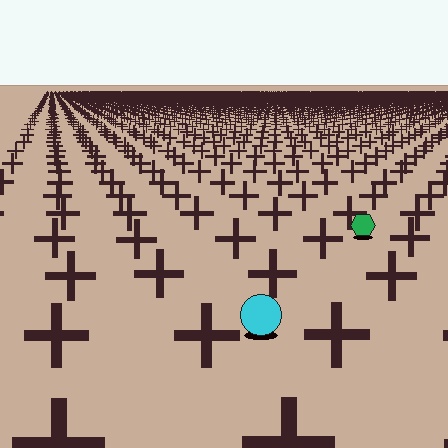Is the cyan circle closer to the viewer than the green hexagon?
Yes. The cyan circle is closer — you can tell from the texture gradient: the ground texture is coarser near it.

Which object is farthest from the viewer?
The green hexagon is farthest from the viewer. It appears smaller and the ground texture around it is denser.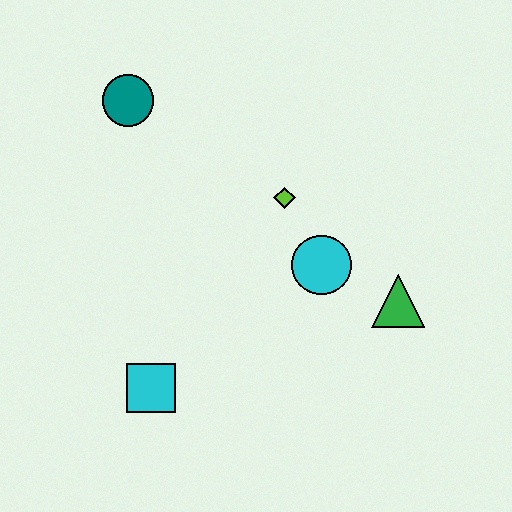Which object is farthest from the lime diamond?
The cyan square is farthest from the lime diamond.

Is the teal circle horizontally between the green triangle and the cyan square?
No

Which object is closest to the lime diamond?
The cyan circle is closest to the lime diamond.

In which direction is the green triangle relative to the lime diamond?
The green triangle is to the right of the lime diamond.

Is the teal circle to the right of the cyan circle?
No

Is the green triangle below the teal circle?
Yes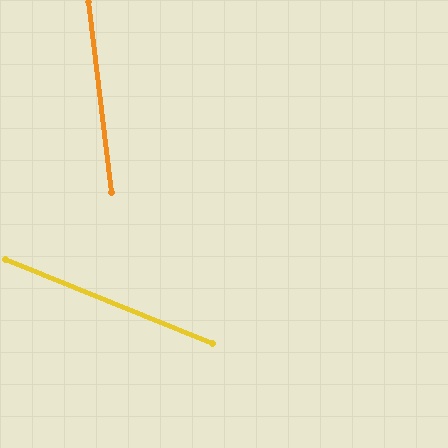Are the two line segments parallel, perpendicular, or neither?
Neither parallel nor perpendicular — they differ by about 61°.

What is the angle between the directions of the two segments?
Approximately 61 degrees.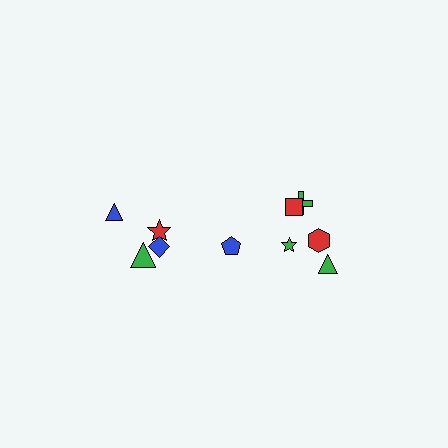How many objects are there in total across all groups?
There are 10 objects.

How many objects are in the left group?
There are 4 objects.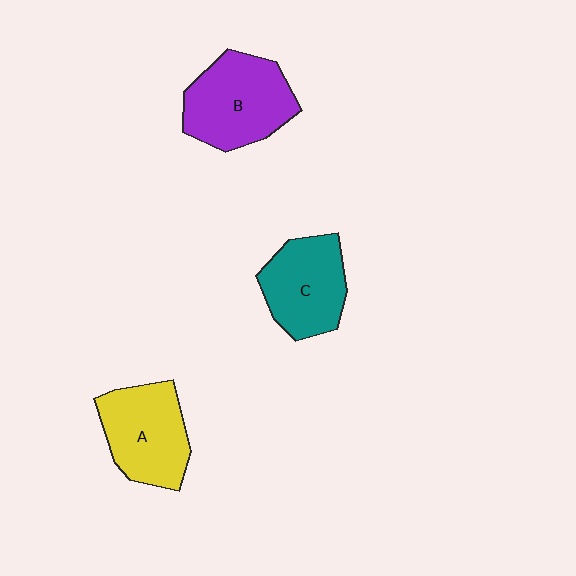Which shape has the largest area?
Shape B (purple).